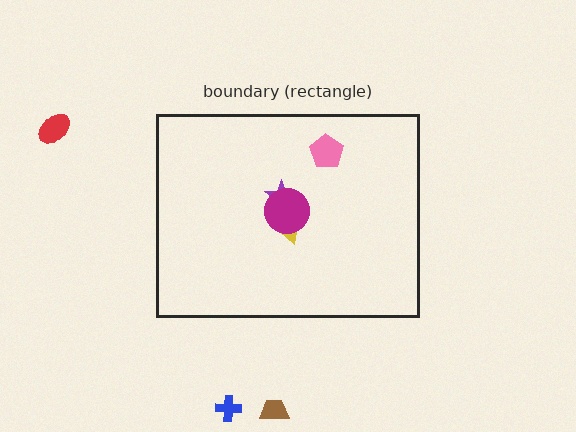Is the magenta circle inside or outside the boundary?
Inside.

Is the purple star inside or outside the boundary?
Inside.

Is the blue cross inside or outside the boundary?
Outside.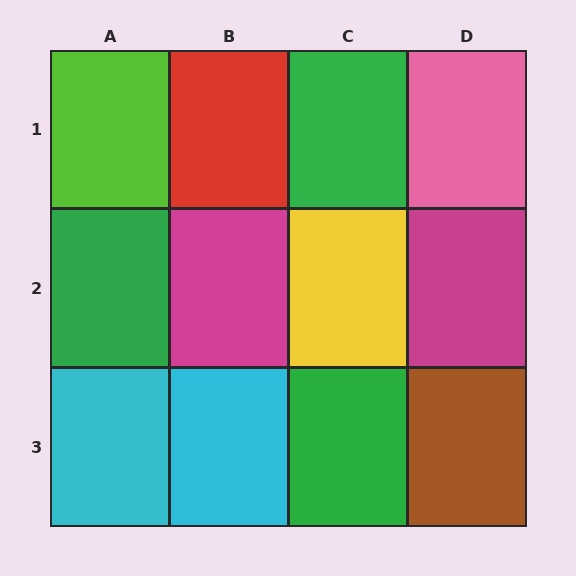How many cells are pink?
1 cell is pink.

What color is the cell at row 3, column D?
Brown.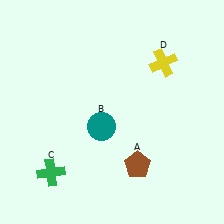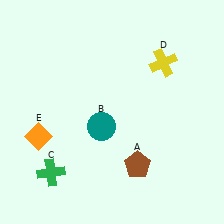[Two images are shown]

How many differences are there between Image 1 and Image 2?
There is 1 difference between the two images.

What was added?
An orange diamond (E) was added in Image 2.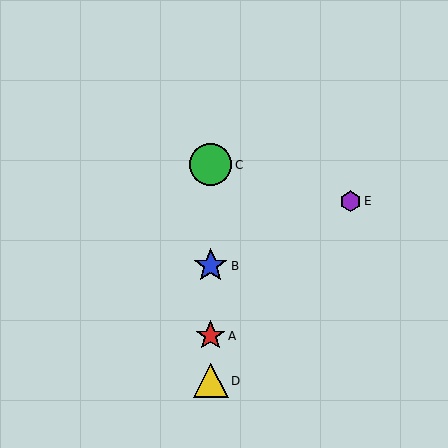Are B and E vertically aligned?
No, B is at x≈211 and E is at x≈351.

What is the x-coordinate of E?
Object E is at x≈351.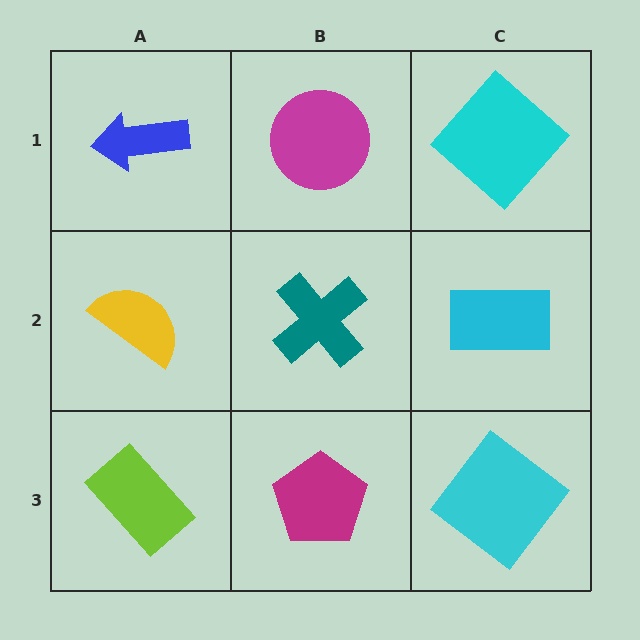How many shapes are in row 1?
3 shapes.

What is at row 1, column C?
A cyan diamond.